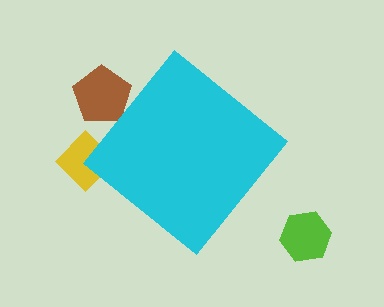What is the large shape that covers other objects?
A cyan diamond.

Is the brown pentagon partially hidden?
Yes, the brown pentagon is partially hidden behind the cyan diamond.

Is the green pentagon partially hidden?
No, the green pentagon is fully visible.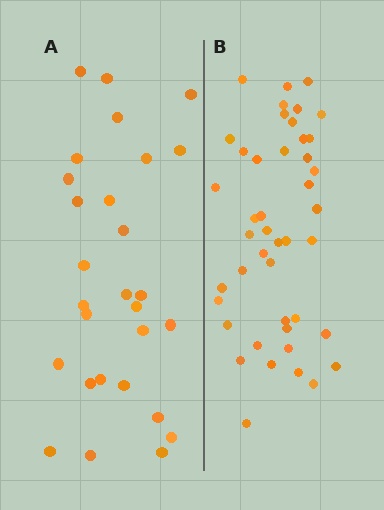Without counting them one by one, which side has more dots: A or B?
Region B (the right region) has more dots.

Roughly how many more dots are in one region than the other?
Region B has approximately 15 more dots than region A.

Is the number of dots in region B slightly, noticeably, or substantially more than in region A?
Region B has substantially more. The ratio is roughly 1.6 to 1.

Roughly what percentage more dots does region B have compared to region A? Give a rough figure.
About 55% more.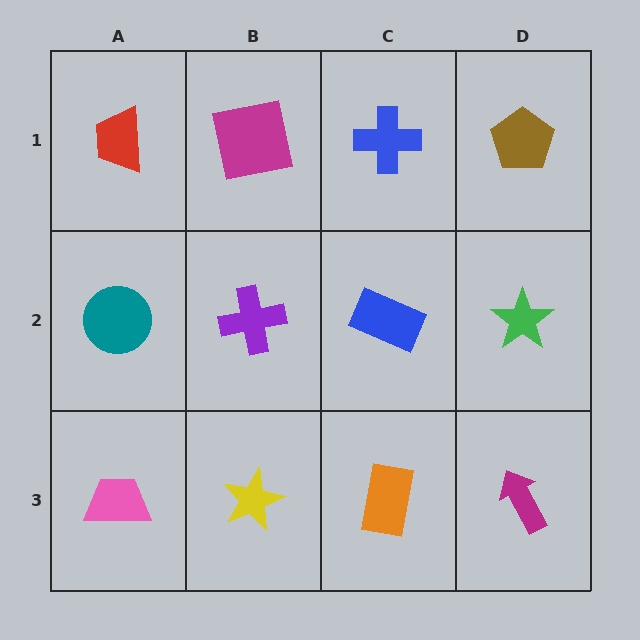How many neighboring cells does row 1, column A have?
2.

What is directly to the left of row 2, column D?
A blue rectangle.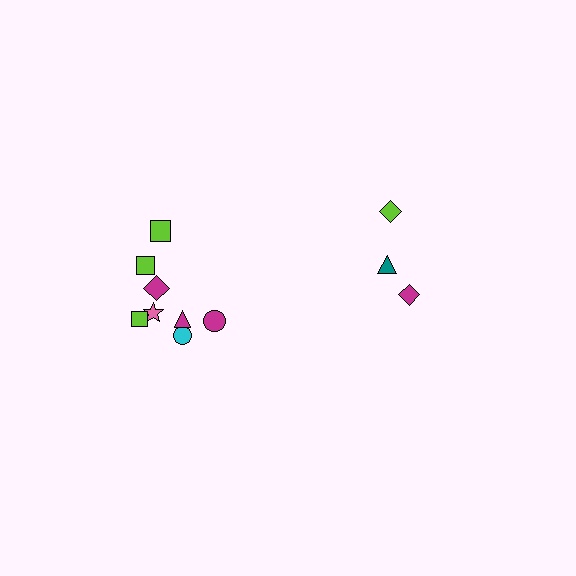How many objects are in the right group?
There are 3 objects.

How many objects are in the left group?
There are 8 objects.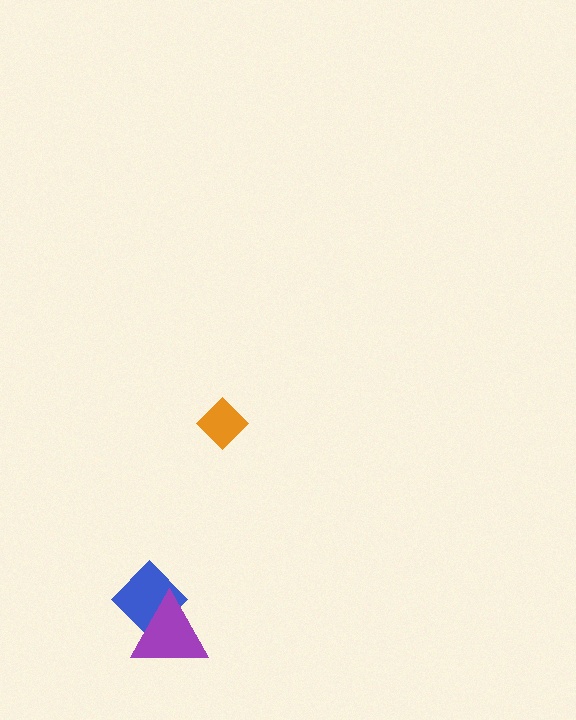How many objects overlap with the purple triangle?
1 object overlaps with the purple triangle.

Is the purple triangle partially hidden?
No, no other shape covers it.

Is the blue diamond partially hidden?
Yes, it is partially covered by another shape.